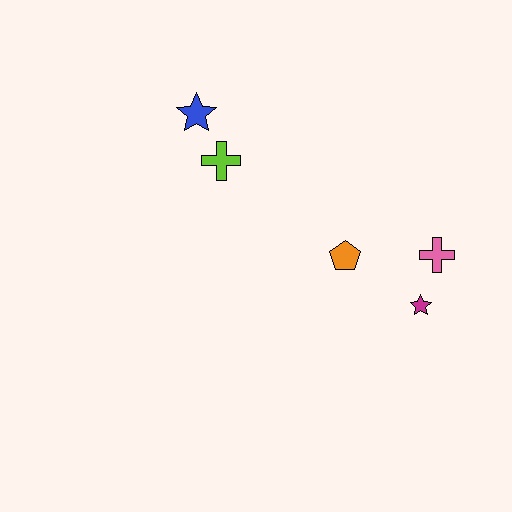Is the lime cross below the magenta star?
No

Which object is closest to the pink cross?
The magenta star is closest to the pink cross.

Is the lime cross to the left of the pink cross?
Yes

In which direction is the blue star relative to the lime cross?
The blue star is above the lime cross.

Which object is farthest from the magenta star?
The blue star is farthest from the magenta star.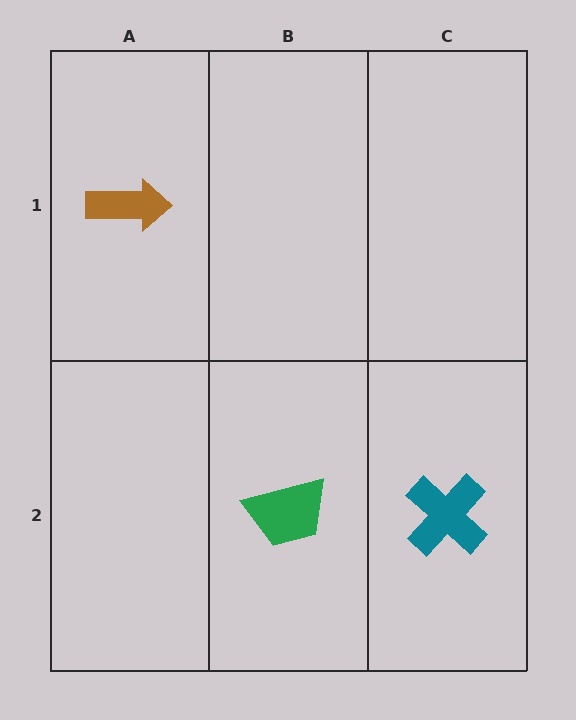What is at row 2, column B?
A green trapezoid.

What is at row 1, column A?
A brown arrow.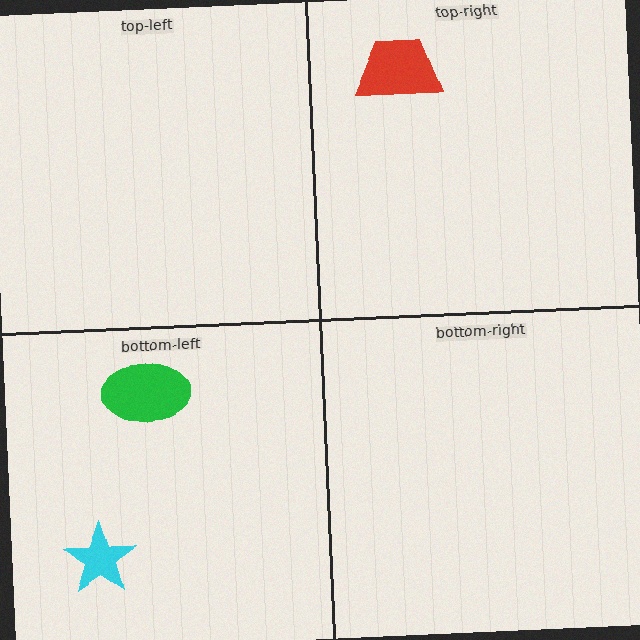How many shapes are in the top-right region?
1.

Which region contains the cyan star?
The bottom-left region.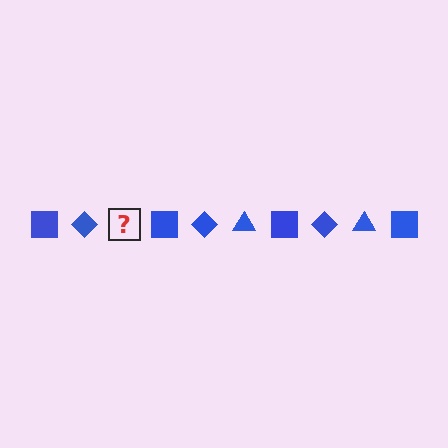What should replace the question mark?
The question mark should be replaced with a blue triangle.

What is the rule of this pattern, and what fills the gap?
The rule is that the pattern cycles through square, diamond, triangle shapes in blue. The gap should be filled with a blue triangle.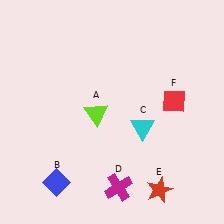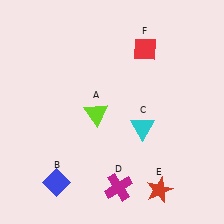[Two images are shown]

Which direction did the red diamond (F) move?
The red diamond (F) moved up.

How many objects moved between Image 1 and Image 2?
1 object moved between the two images.